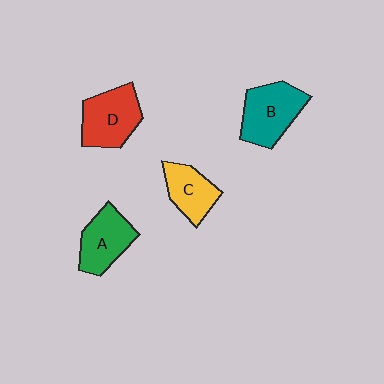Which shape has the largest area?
Shape B (teal).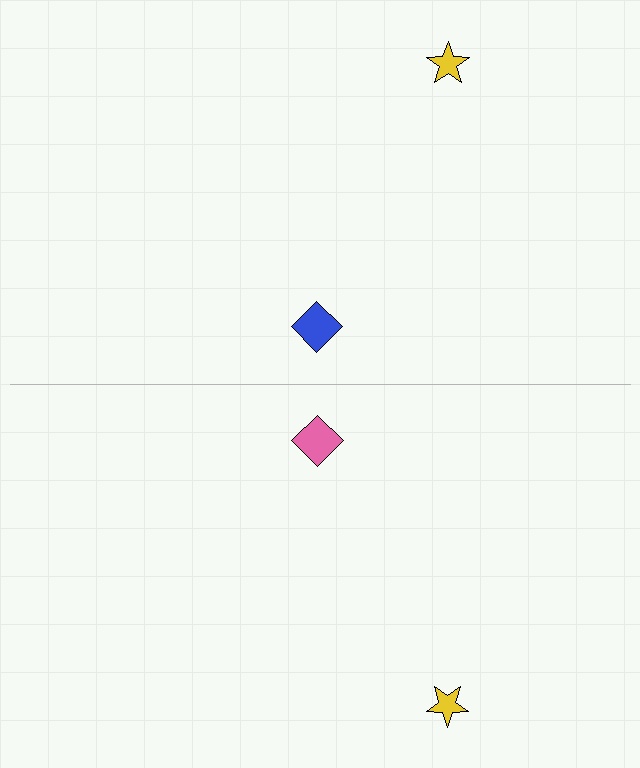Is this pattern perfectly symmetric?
No, the pattern is not perfectly symmetric. The pink diamond on the bottom side breaks the symmetry — its mirror counterpart is blue.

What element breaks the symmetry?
The pink diamond on the bottom side breaks the symmetry — its mirror counterpart is blue.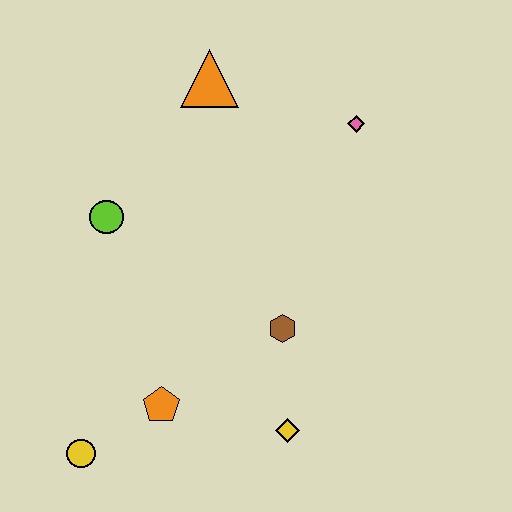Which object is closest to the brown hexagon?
The yellow diamond is closest to the brown hexagon.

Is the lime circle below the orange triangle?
Yes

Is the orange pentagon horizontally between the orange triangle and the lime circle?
Yes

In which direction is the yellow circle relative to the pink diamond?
The yellow circle is below the pink diamond.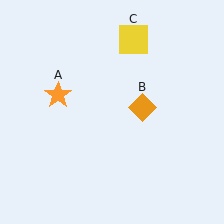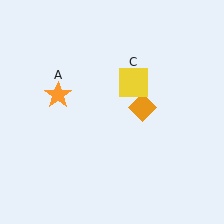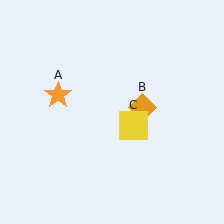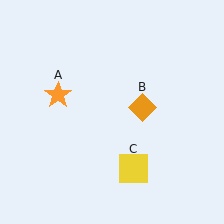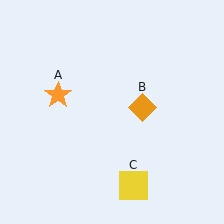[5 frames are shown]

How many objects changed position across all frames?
1 object changed position: yellow square (object C).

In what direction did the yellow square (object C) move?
The yellow square (object C) moved down.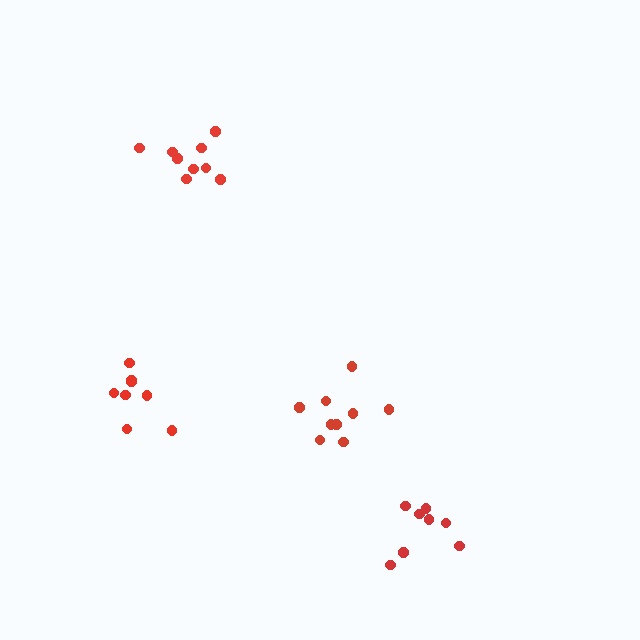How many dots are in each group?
Group 1: 8 dots, Group 2: 9 dots, Group 3: 8 dots, Group 4: 9 dots (34 total).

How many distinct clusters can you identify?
There are 4 distinct clusters.